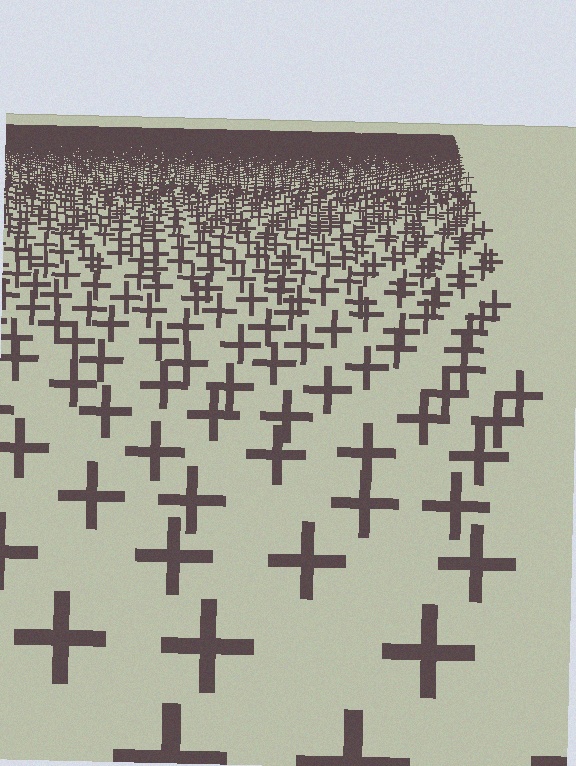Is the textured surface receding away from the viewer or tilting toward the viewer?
The surface is receding away from the viewer. Texture elements get smaller and denser toward the top.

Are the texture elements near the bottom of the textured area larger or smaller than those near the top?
Larger. Near the bottom, elements are closer to the viewer and appear at a bigger on-screen size.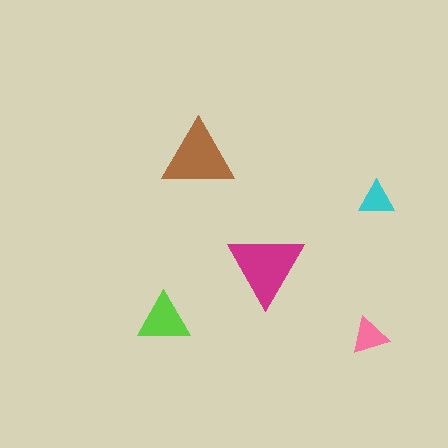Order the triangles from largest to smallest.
the magenta one, the brown one, the lime one, the pink one, the cyan one.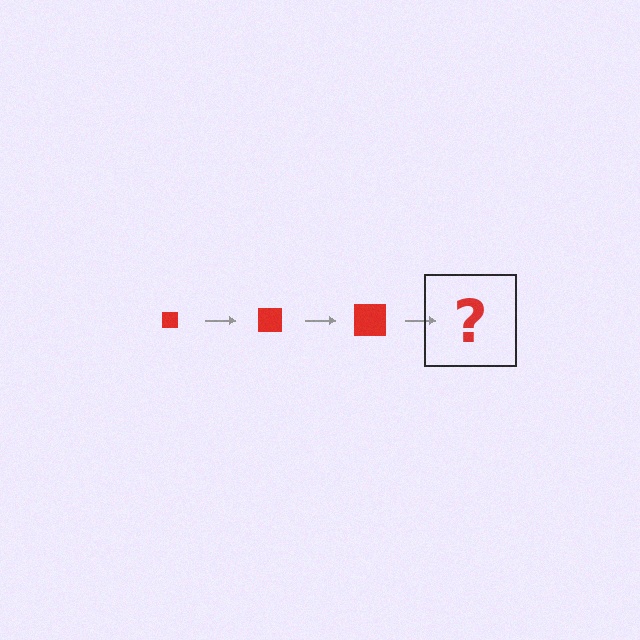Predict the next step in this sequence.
The next step is a red square, larger than the previous one.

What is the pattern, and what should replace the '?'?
The pattern is that the square gets progressively larger each step. The '?' should be a red square, larger than the previous one.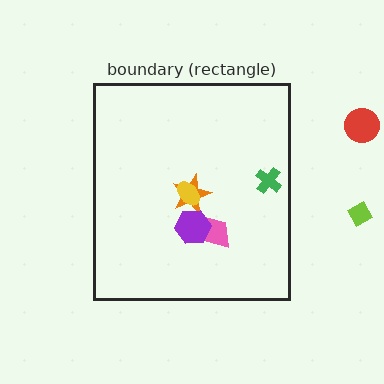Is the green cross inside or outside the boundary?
Inside.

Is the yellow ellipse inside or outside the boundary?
Inside.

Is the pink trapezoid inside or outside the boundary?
Inside.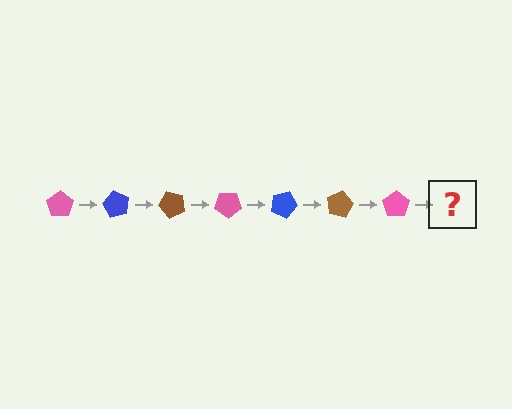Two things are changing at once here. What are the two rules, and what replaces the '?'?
The two rules are that it rotates 60 degrees each step and the color cycles through pink, blue, and brown. The '?' should be a blue pentagon, rotated 420 degrees from the start.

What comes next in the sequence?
The next element should be a blue pentagon, rotated 420 degrees from the start.